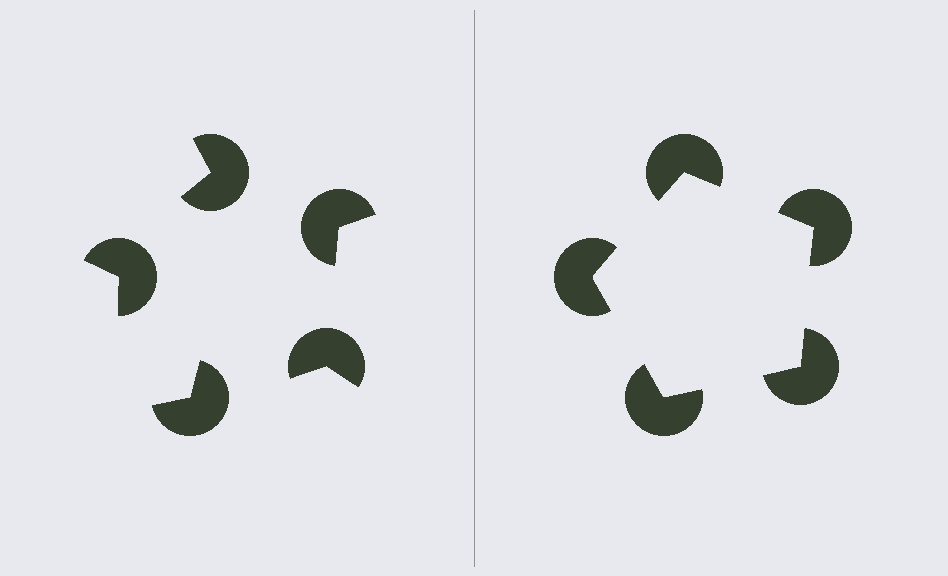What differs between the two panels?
The pac-man discs are positioned identically on both sides; only the wedge orientations differ. On the right they align to a pentagon; on the left they are misaligned.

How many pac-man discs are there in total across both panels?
10 — 5 on each side.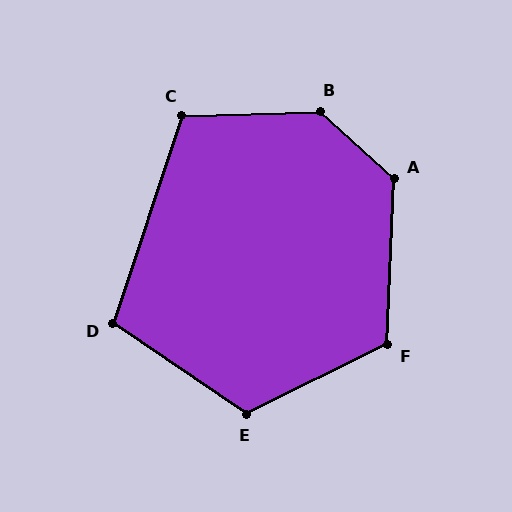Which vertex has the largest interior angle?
B, at approximately 136 degrees.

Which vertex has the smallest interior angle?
D, at approximately 106 degrees.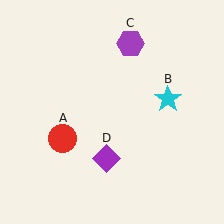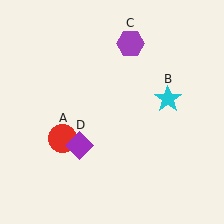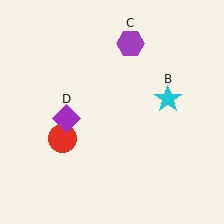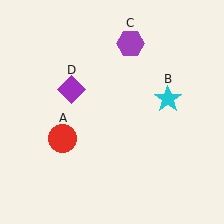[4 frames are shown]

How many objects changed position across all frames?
1 object changed position: purple diamond (object D).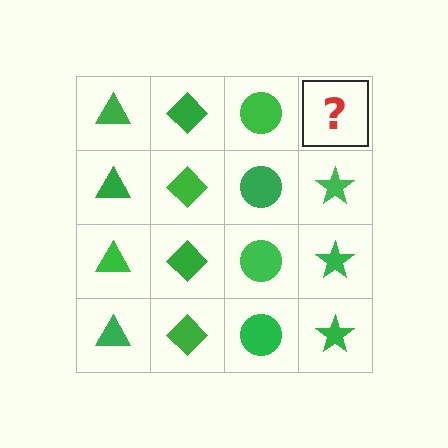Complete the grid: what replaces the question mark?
The question mark should be replaced with a green star.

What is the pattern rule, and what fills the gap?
The rule is that each column has a consistent shape. The gap should be filled with a green star.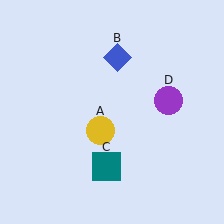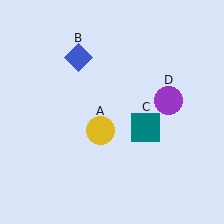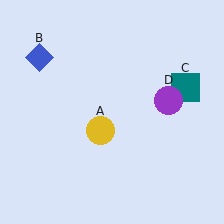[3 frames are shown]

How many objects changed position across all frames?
2 objects changed position: blue diamond (object B), teal square (object C).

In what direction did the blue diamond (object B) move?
The blue diamond (object B) moved left.